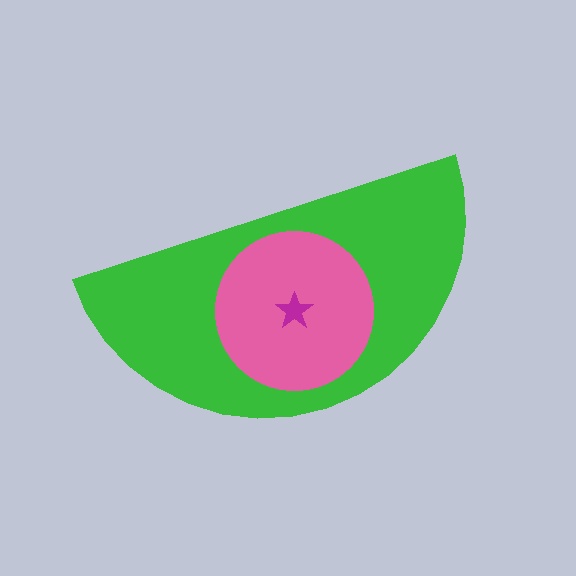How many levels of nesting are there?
3.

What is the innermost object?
The magenta star.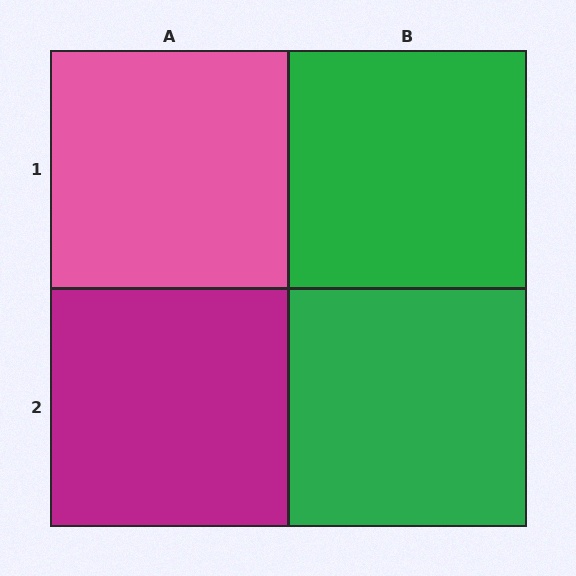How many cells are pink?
1 cell is pink.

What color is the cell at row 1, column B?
Green.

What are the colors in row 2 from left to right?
Magenta, green.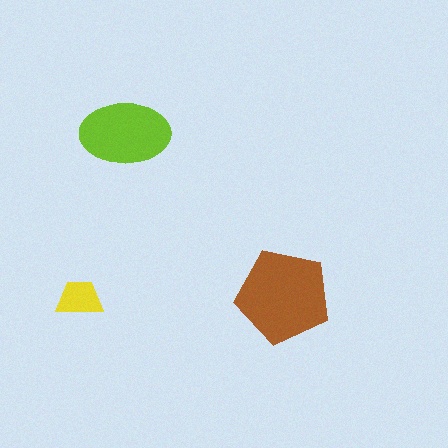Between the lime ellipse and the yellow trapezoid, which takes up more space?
The lime ellipse.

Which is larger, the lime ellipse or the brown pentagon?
The brown pentagon.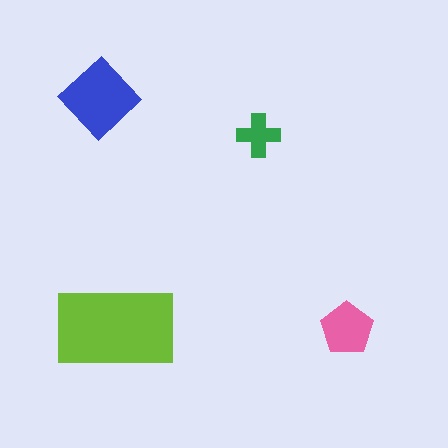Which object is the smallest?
The green cross.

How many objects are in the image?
There are 4 objects in the image.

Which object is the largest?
The lime rectangle.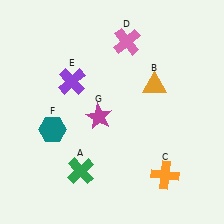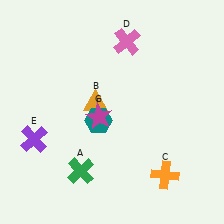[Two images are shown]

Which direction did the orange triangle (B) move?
The orange triangle (B) moved left.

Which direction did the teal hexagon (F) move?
The teal hexagon (F) moved right.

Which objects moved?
The objects that moved are: the orange triangle (B), the purple cross (E), the teal hexagon (F).